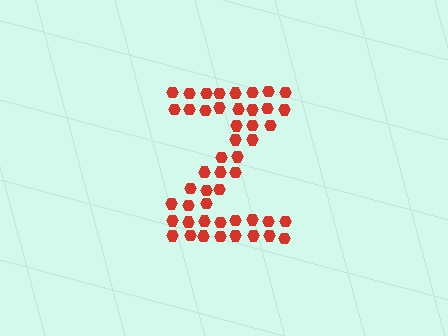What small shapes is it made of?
It is made of small hexagons.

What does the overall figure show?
The overall figure shows the letter Z.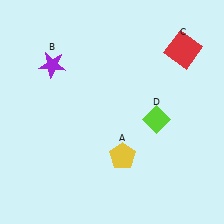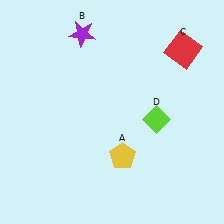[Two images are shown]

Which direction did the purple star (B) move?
The purple star (B) moved up.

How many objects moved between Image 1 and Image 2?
1 object moved between the two images.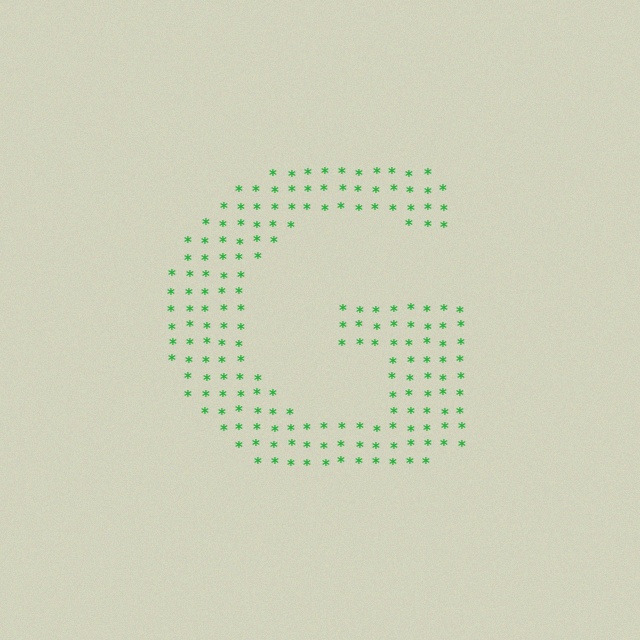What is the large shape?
The large shape is the letter G.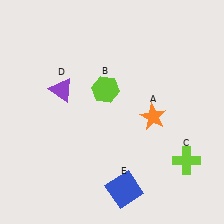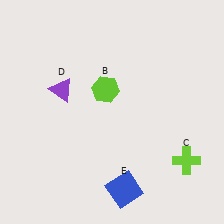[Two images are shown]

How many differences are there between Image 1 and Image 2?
There is 1 difference between the two images.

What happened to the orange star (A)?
The orange star (A) was removed in Image 2. It was in the bottom-right area of Image 1.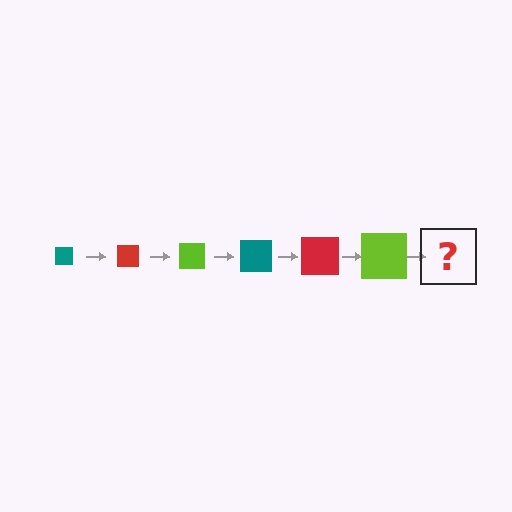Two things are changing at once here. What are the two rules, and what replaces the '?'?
The two rules are that the square grows larger each step and the color cycles through teal, red, and lime. The '?' should be a teal square, larger than the previous one.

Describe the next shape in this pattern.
It should be a teal square, larger than the previous one.